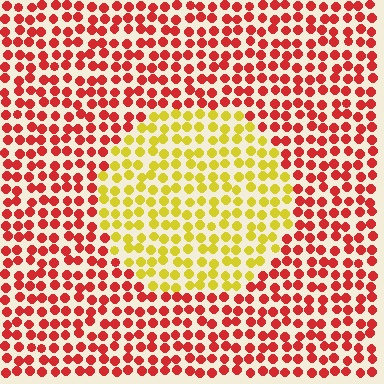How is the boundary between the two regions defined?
The boundary is defined purely by a slight shift in hue (about 60 degrees). Spacing, size, and orientation are identical on both sides.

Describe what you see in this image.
The image is filled with small red elements in a uniform arrangement. A circle-shaped region is visible where the elements are tinted to a slightly different hue, forming a subtle color boundary.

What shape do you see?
I see a circle.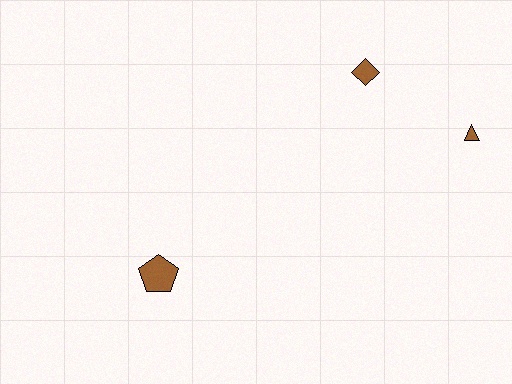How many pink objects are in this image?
There are no pink objects.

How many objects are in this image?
There are 3 objects.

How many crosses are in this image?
There are no crosses.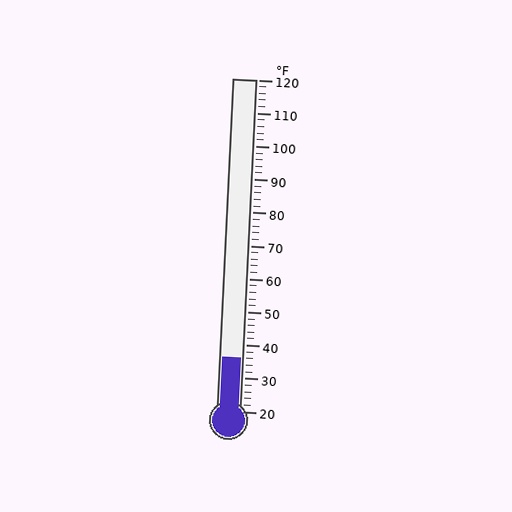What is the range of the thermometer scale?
The thermometer scale ranges from 20°F to 120°F.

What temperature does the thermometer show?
The thermometer shows approximately 36°F.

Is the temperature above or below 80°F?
The temperature is below 80°F.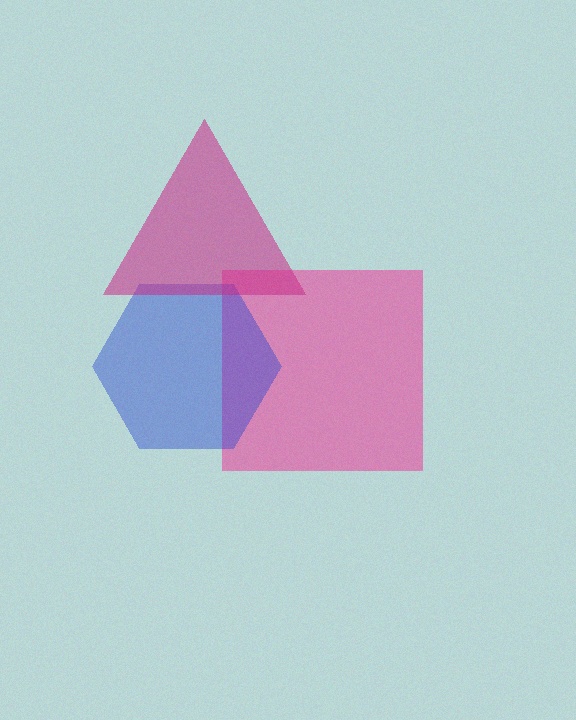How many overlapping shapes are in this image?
There are 3 overlapping shapes in the image.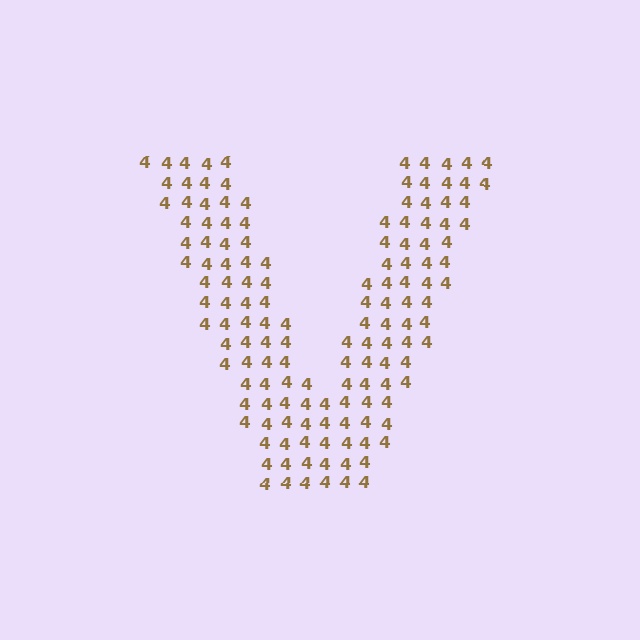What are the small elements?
The small elements are digit 4's.